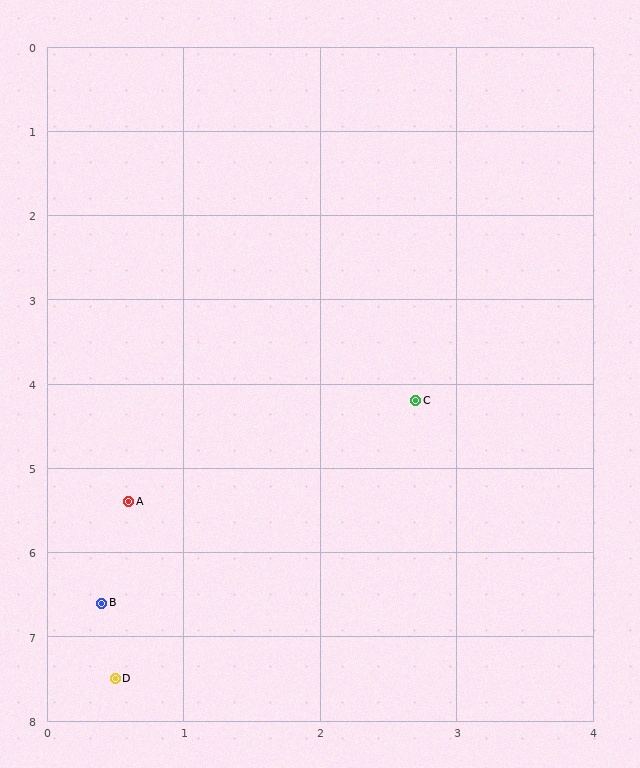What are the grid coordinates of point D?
Point D is at approximately (0.5, 7.5).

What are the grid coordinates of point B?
Point B is at approximately (0.4, 6.6).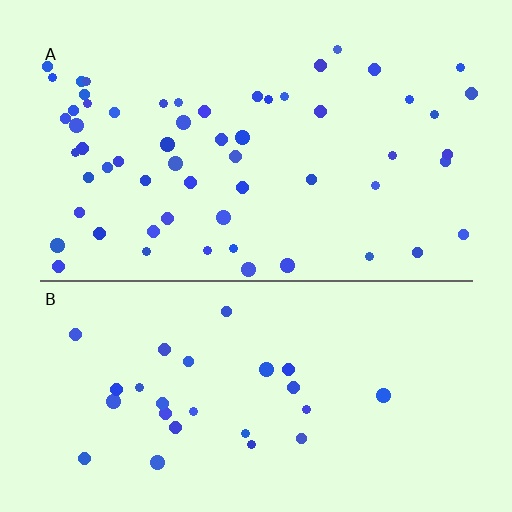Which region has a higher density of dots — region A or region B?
A (the top).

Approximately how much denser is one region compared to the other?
Approximately 2.2× — region A over region B.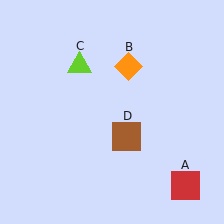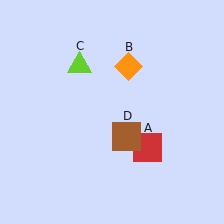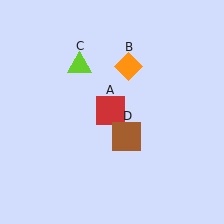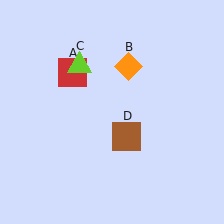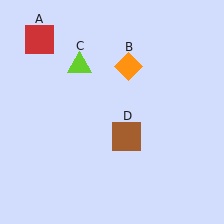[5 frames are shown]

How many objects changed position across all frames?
1 object changed position: red square (object A).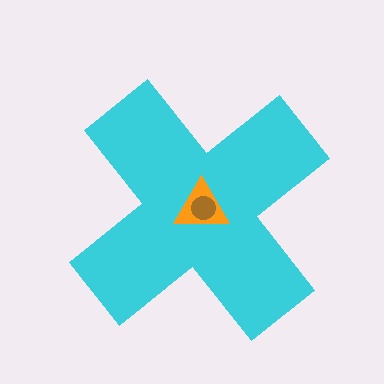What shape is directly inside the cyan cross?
The orange triangle.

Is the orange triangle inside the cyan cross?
Yes.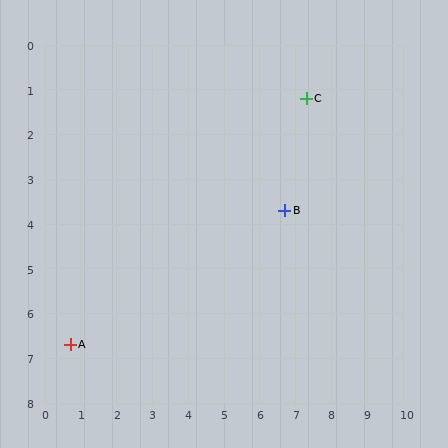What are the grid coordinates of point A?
Point A is at approximately (0.7, 6.7).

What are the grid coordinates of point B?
Point B is at approximately (6.7, 3.7).